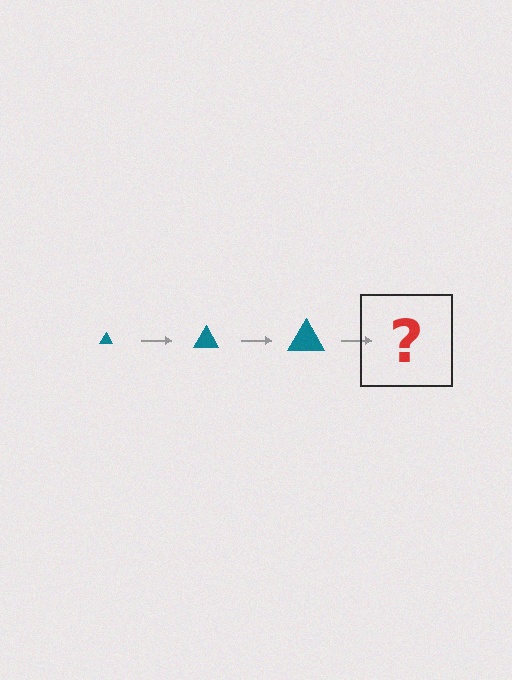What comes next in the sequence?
The next element should be a teal triangle, larger than the previous one.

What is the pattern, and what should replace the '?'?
The pattern is that the triangle gets progressively larger each step. The '?' should be a teal triangle, larger than the previous one.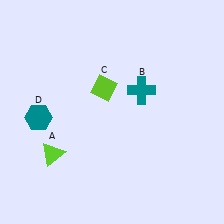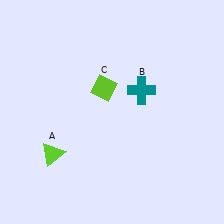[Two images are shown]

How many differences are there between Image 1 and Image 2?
There is 1 difference between the two images.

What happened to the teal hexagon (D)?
The teal hexagon (D) was removed in Image 2. It was in the bottom-left area of Image 1.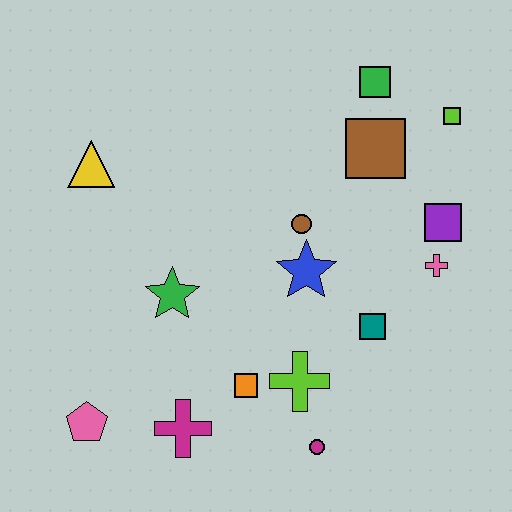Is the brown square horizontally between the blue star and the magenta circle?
No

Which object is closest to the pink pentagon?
The magenta cross is closest to the pink pentagon.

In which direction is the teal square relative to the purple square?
The teal square is below the purple square.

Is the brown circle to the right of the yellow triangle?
Yes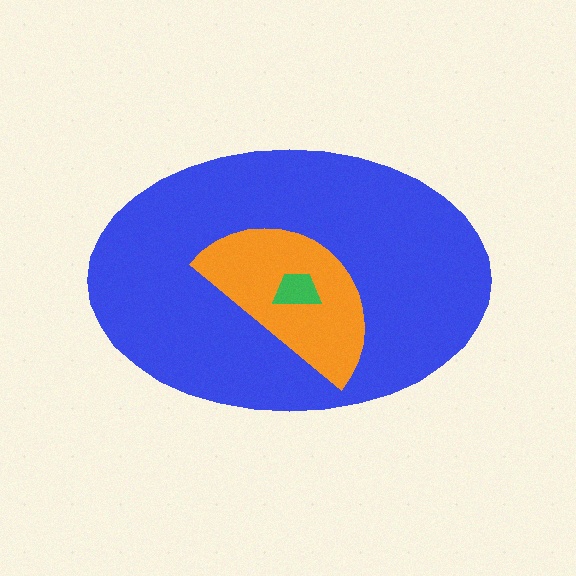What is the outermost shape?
The blue ellipse.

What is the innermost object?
The green trapezoid.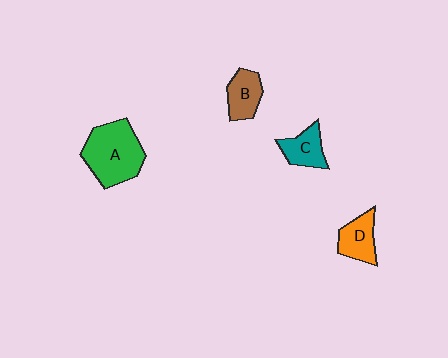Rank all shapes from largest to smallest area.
From largest to smallest: A (green), D (orange), B (brown), C (teal).